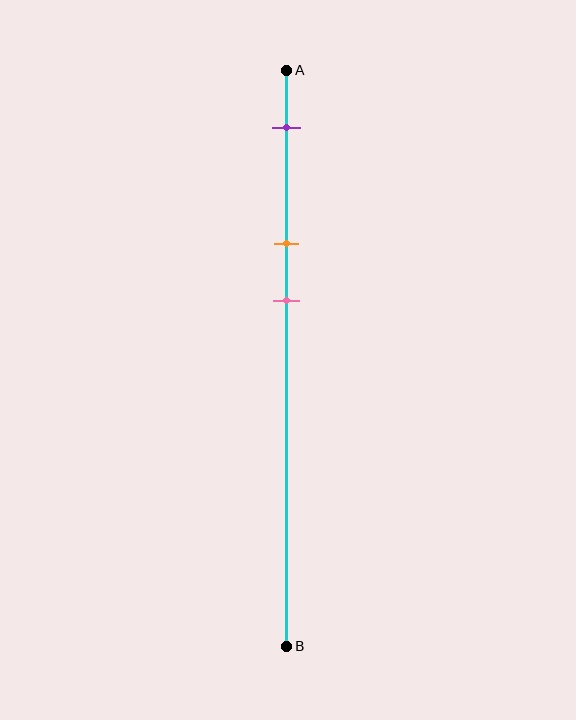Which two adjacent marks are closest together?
The orange and pink marks are the closest adjacent pair.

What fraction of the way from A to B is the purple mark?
The purple mark is approximately 10% (0.1) of the way from A to B.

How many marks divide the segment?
There are 3 marks dividing the segment.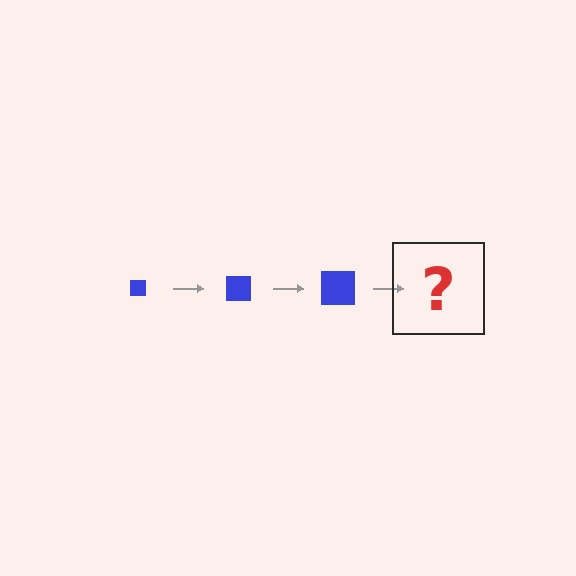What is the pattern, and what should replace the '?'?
The pattern is that the square gets progressively larger each step. The '?' should be a blue square, larger than the previous one.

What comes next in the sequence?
The next element should be a blue square, larger than the previous one.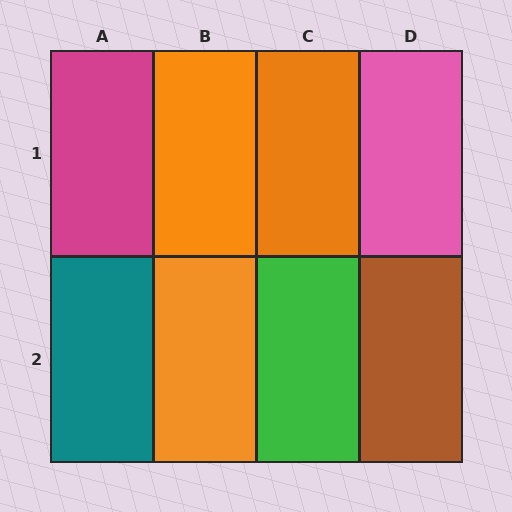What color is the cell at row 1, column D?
Pink.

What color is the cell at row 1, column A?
Magenta.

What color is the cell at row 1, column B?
Orange.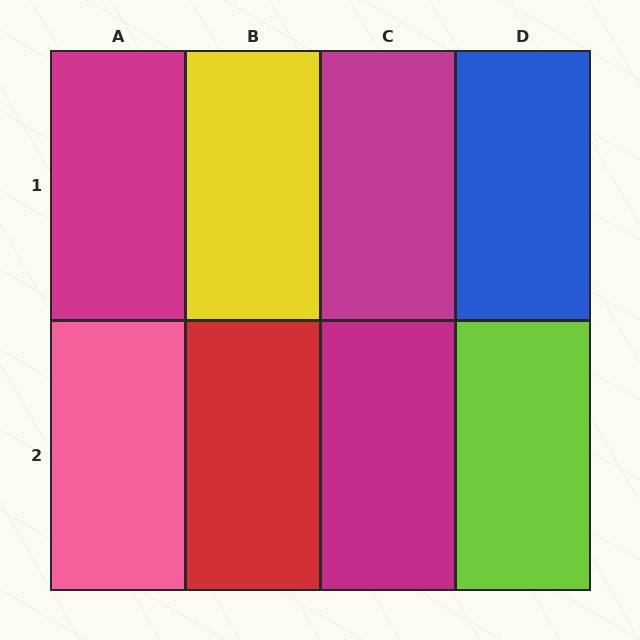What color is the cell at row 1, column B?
Yellow.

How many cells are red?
1 cell is red.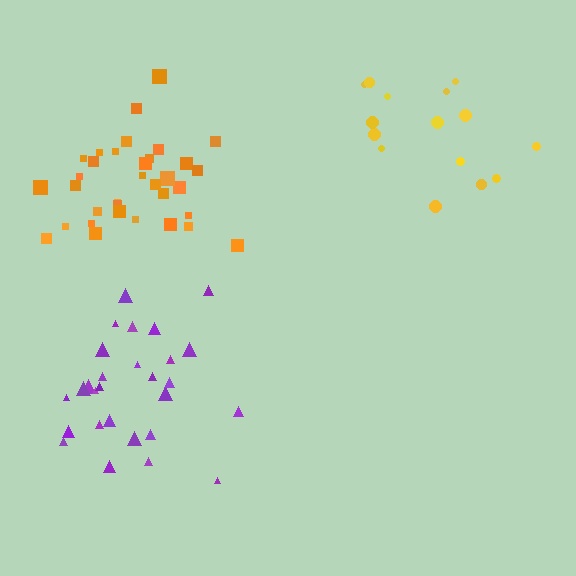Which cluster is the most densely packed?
Orange.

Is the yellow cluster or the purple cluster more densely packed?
Purple.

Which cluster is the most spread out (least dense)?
Yellow.